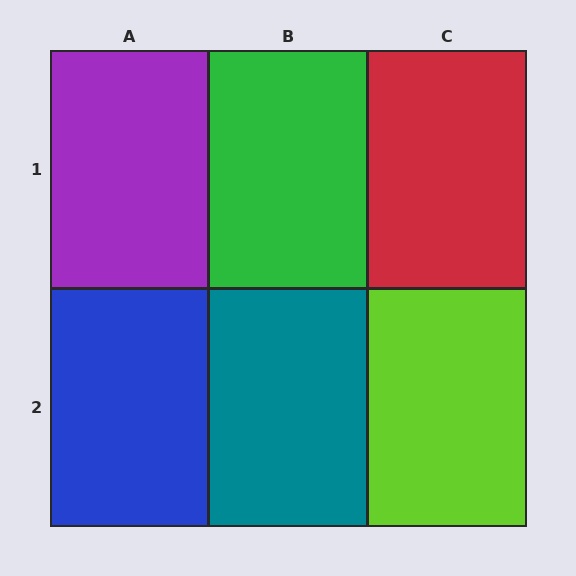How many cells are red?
1 cell is red.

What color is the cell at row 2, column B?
Teal.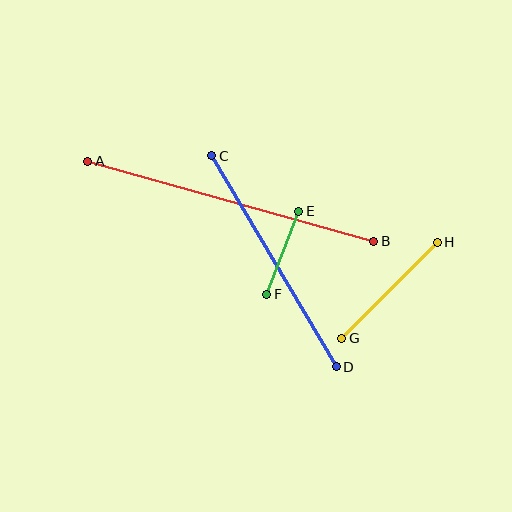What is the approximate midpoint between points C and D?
The midpoint is at approximately (274, 261) pixels.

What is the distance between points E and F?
The distance is approximately 89 pixels.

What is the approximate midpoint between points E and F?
The midpoint is at approximately (283, 253) pixels.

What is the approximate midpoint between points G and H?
The midpoint is at approximately (390, 290) pixels.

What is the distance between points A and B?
The distance is approximately 297 pixels.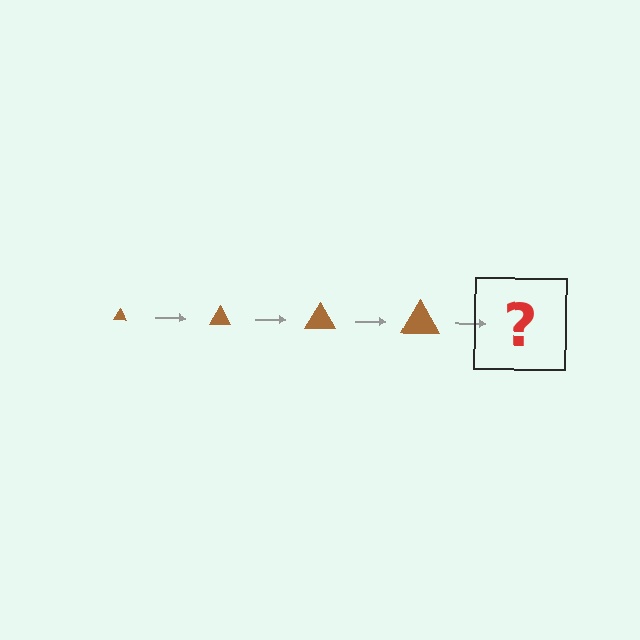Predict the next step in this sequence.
The next step is a brown triangle, larger than the previous one.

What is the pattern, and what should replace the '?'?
The pattern is that the triangle gets progressively larger each step. The '?' should be a brown triangle, larger than the previous one.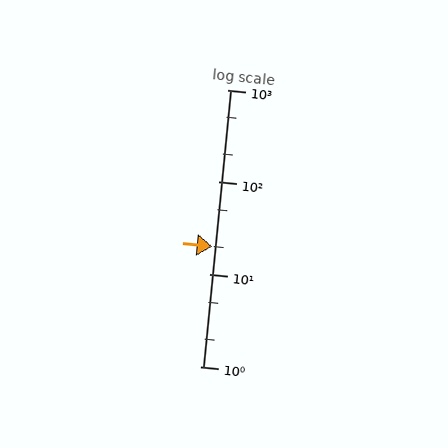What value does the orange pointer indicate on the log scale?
The pointer indicates approximately 20.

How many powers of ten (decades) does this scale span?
The scale spans 3 decades, from 1 to 1000.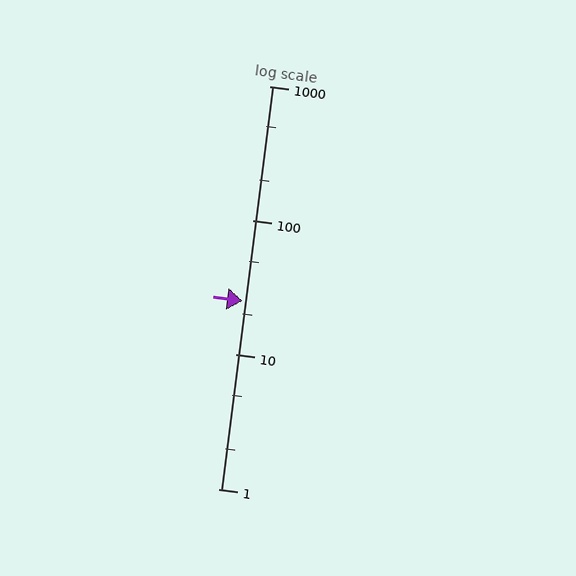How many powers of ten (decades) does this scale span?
The scale spans 3 decades, from 1 to 1000.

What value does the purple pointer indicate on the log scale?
The pointer indicates approximately 25.